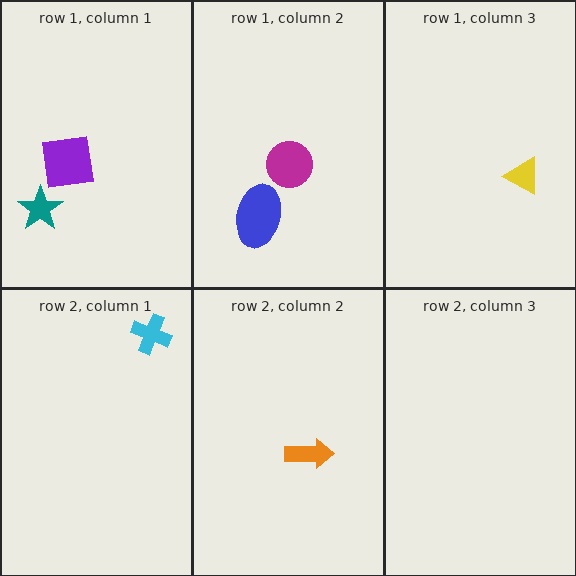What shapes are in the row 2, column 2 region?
The orange arrow.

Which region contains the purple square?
The row 1, column 1 region.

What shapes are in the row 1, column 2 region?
The magenta circle, the blue ellipse.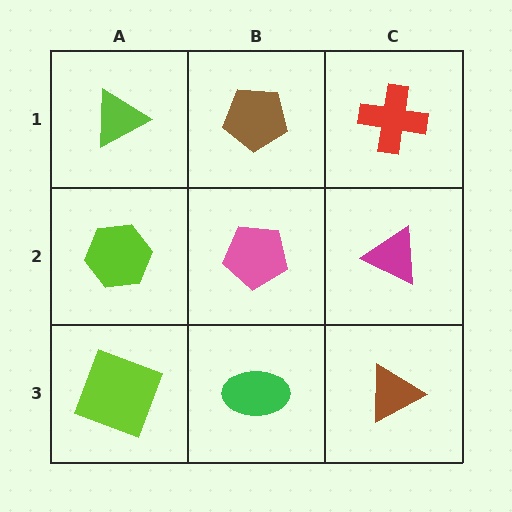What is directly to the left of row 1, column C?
A brown pentagon.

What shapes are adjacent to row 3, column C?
A magenta triangle (row 2, column C), a green ellipse (row 3, column B).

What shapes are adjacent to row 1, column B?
A pink pentagon (row 2, column B), a lime triangle (row 1, column A), a red cross (row 1, column C).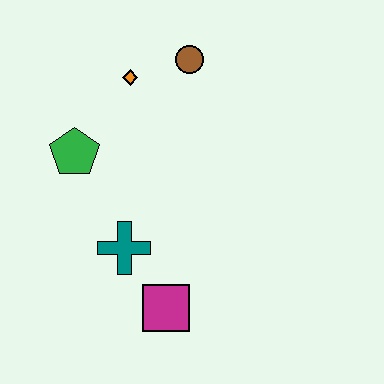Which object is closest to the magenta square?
The teal cross is closest to the magenta square.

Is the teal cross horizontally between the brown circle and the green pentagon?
Yes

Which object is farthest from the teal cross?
The brown circle is farthest from the teal cross.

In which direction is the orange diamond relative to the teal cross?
The orange diamond is above the teal cross.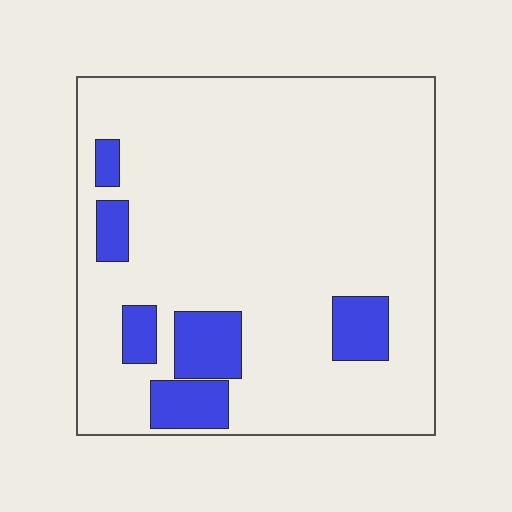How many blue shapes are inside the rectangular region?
6.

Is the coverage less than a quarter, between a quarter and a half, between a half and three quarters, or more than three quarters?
Less than a quarter.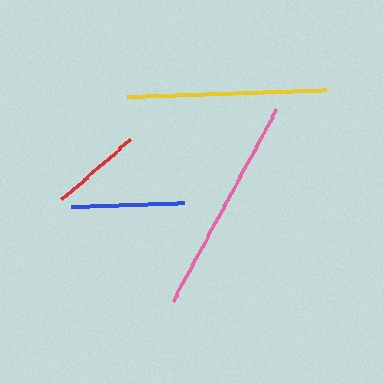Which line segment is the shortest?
The red line is the shortest at approximately 92 pixels.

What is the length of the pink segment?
The pink segment is approximately 218 pixels long.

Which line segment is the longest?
The pink line is the longest at approximately 218 pixels.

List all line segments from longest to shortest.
From longest to shortest: pink, yellow, blue, red.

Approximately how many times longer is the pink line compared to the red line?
The pink line is approximately 2.4 times the length of the red line.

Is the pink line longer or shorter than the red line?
The pink line is longer than the red line.